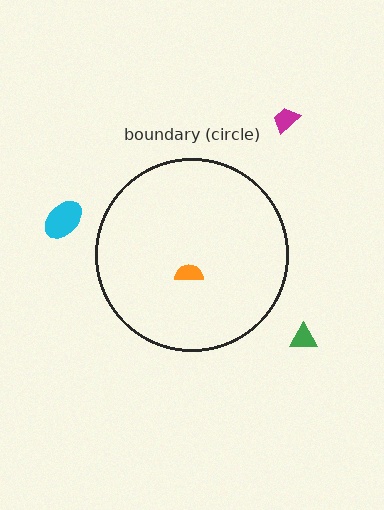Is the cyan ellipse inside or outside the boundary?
Outside.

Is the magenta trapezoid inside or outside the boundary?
Outside.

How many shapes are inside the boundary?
1 inside, 3 outside.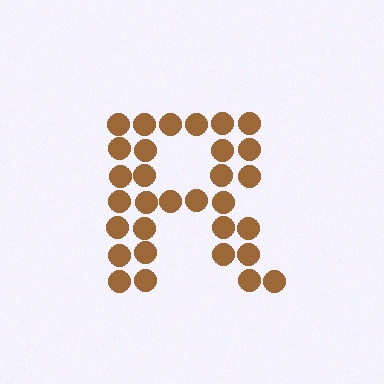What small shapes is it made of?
It is made of small circles.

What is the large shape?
The large shape is the letter R.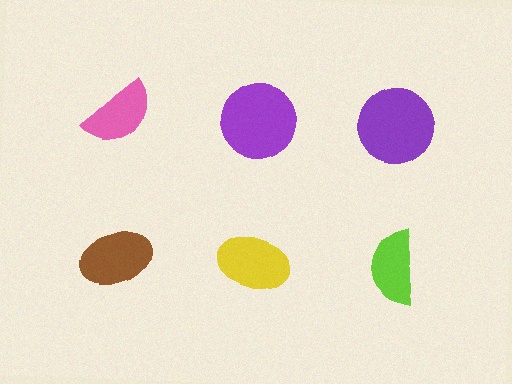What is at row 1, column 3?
A purple circle.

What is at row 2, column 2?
A yellow ellipse.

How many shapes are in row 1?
3 shapes.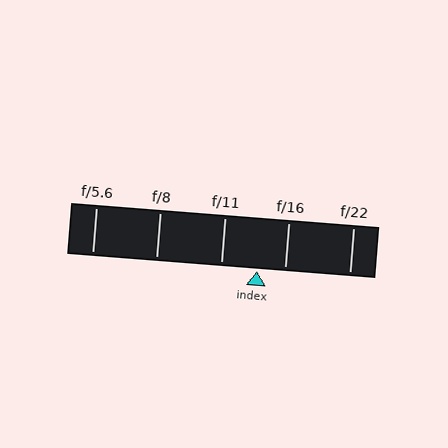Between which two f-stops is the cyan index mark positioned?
The index mark is between f/11 and f/16.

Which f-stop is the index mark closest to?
The index mark is closest to f/16.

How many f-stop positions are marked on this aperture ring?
There are 5 f-stop positions marked.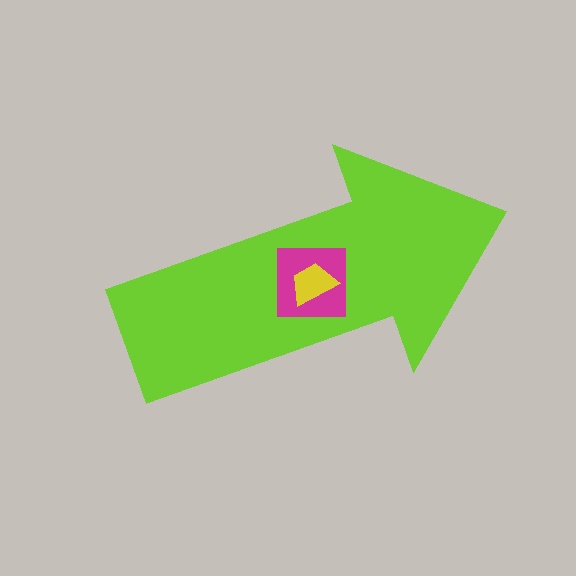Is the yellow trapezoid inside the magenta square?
Yes.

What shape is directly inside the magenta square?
The yellow trapezoid.